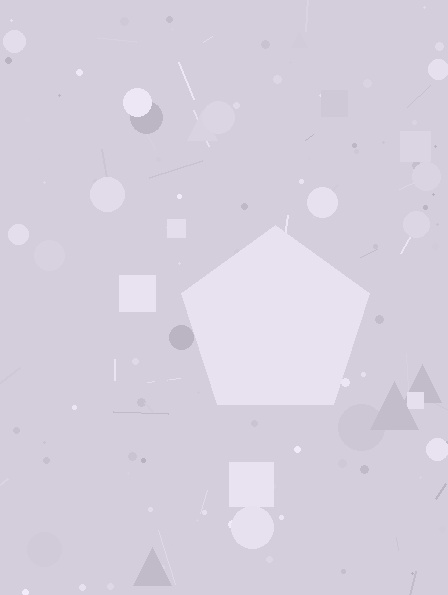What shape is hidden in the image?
A pentagon is hidden in the image.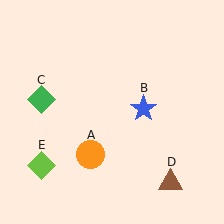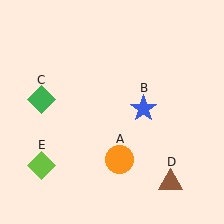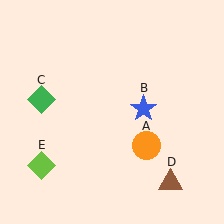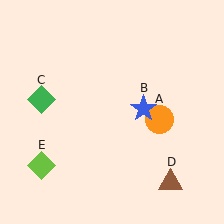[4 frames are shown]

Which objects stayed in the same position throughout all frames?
Blue star (object B) and green diamond (object C) and brown triangle (object D) and lime diamond (object E) remained stationary.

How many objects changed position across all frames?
1 object changed position: orange circle (object A).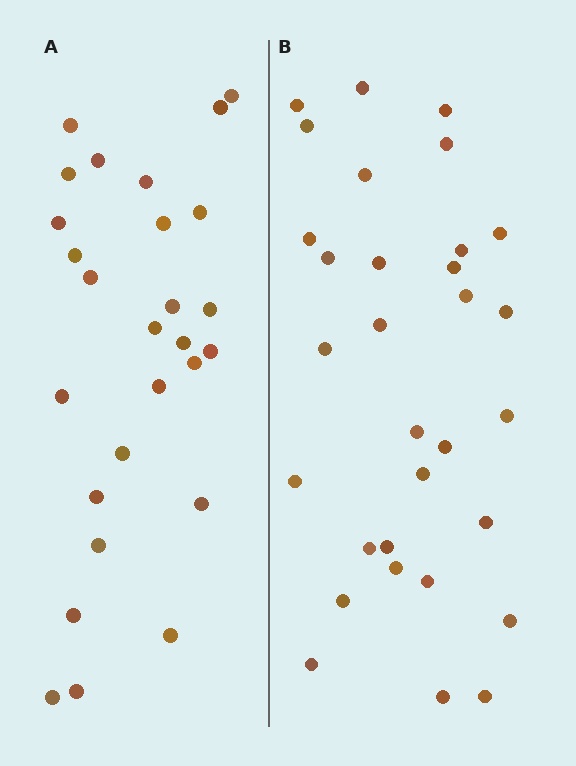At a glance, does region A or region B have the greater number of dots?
Region B (the right region) has more dots.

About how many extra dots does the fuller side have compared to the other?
Region B has about 4 more dots than region A.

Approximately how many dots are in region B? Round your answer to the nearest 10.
About 30 dots. (The exact count is 31, which rounds to 30.)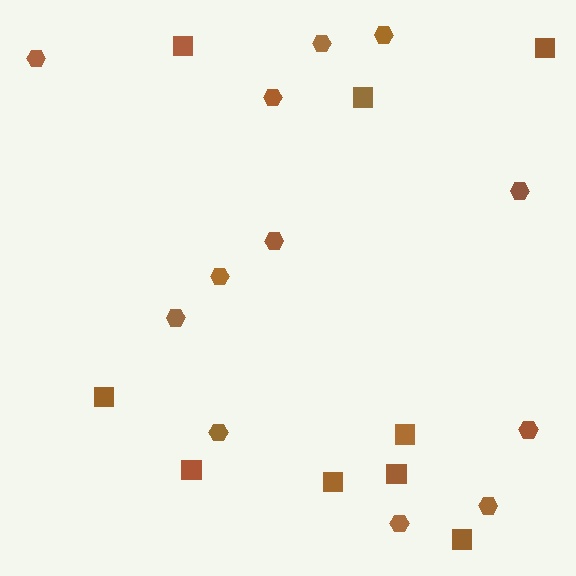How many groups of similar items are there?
There are 2 groups: one group of squares (9) and one group of hexagons (12).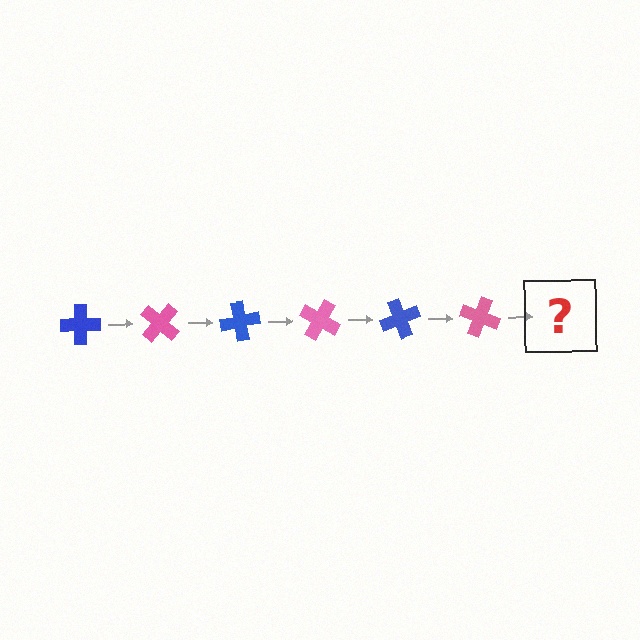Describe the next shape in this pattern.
It should be a blue cross, rotated 240 degrees from the start.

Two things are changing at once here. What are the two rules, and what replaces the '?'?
The two rules are that it rotates 40 degrees each step and the color cycles through blue and pink. The '?' should be a blue cross, rotated 240 degrees from the start.